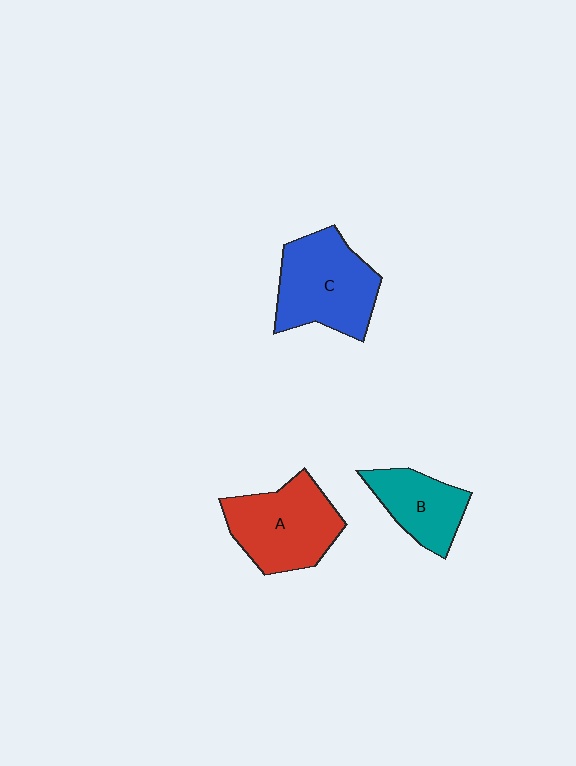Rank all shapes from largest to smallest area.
From largest to smallest: C (blue), A (red), B (teal).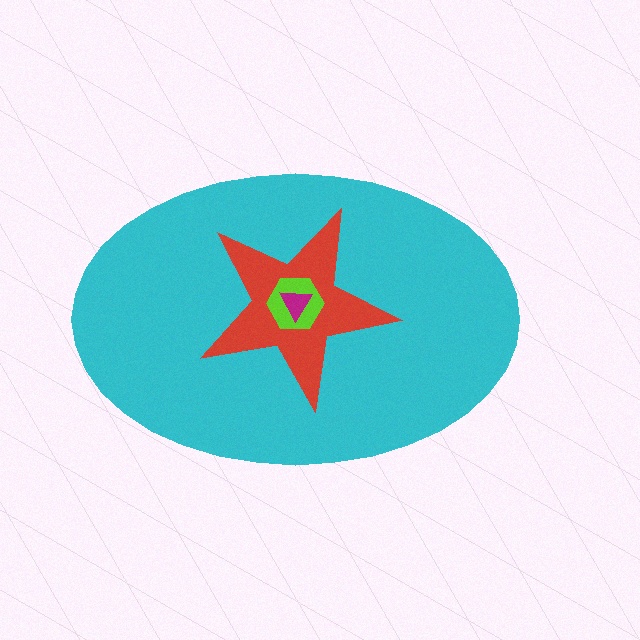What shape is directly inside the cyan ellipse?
The red star.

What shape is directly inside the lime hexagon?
The magenta triangle.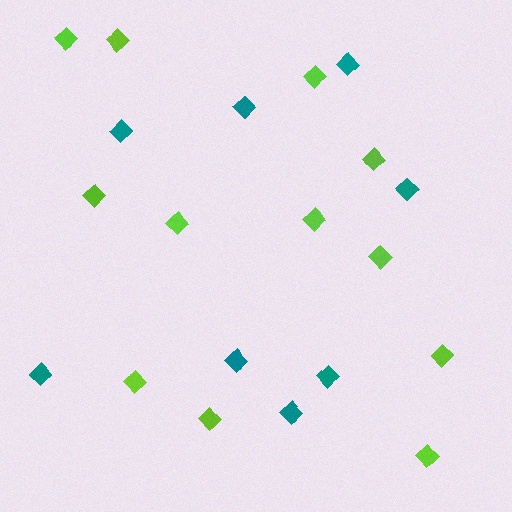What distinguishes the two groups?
There are 2 groups: one group of teal diamonds (8) and one group of lime diamonds (12).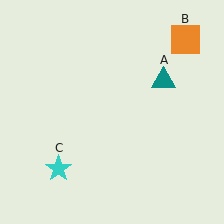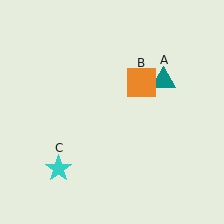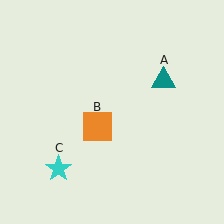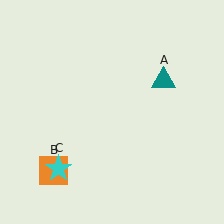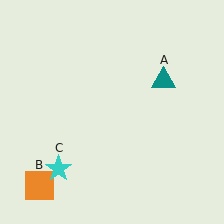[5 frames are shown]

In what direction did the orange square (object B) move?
The orange square (object B) moved down and to the left.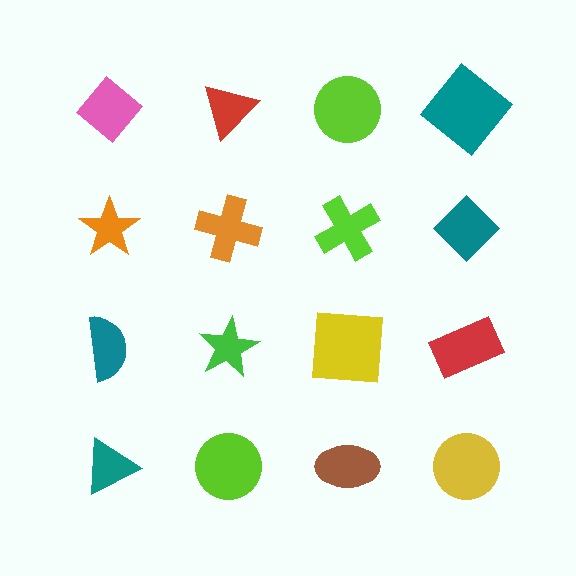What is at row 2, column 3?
A lime cross.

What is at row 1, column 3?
A lime circle.